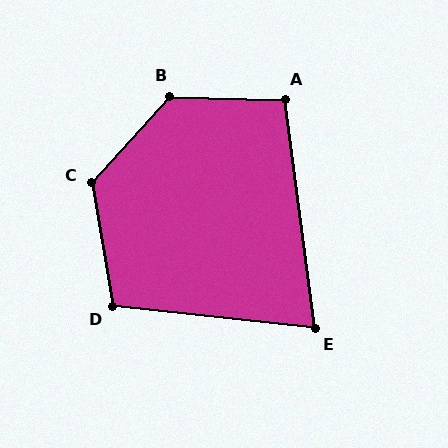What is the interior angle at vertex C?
Approximately 128 degrees (obtuse).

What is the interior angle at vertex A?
Approximately 99 degrees (obtuse).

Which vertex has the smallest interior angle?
E, at approximately 76 degrees.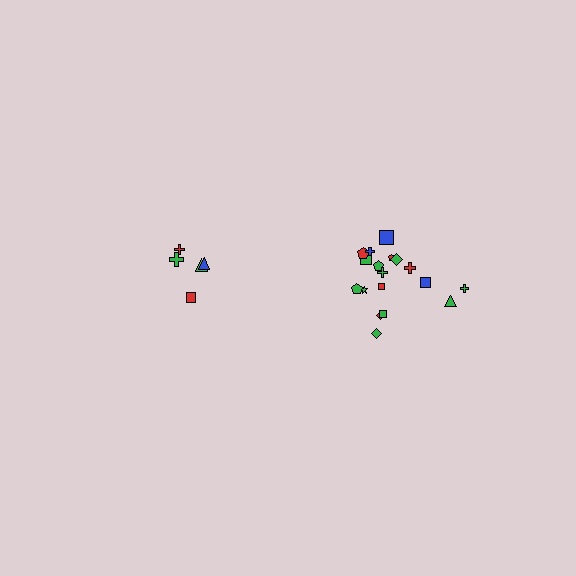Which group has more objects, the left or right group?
The right group.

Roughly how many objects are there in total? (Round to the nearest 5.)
Roughly 25 objects in total.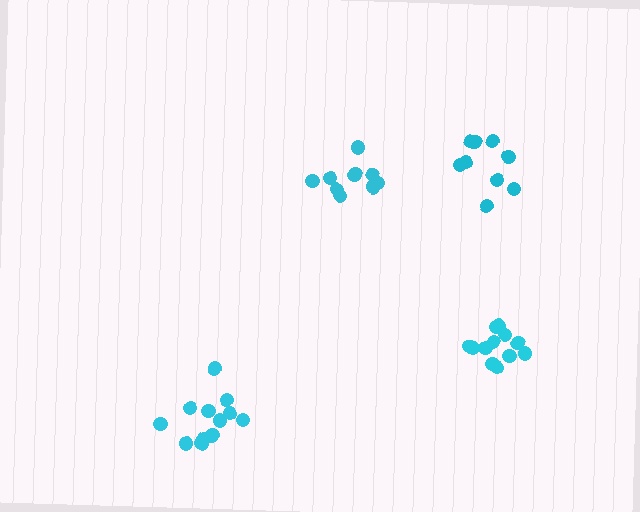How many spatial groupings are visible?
There are 4 spatial groupings.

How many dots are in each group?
Group 1: 9 dots, Group 2: 12 dots, Group 3: 12 dots, Group 4: 9 dots (42 total).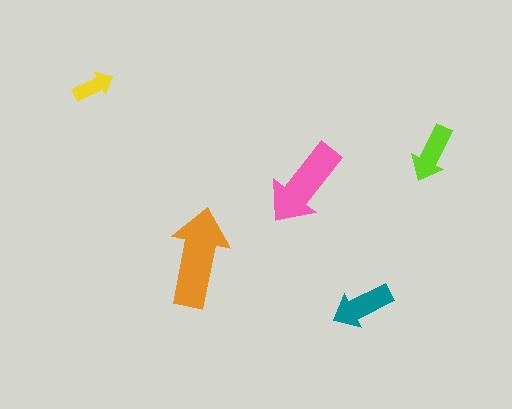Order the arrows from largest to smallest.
the orange one, the pink one, the teal one, the lime one, the yellow one.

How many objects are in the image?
There are 5 objects in the image.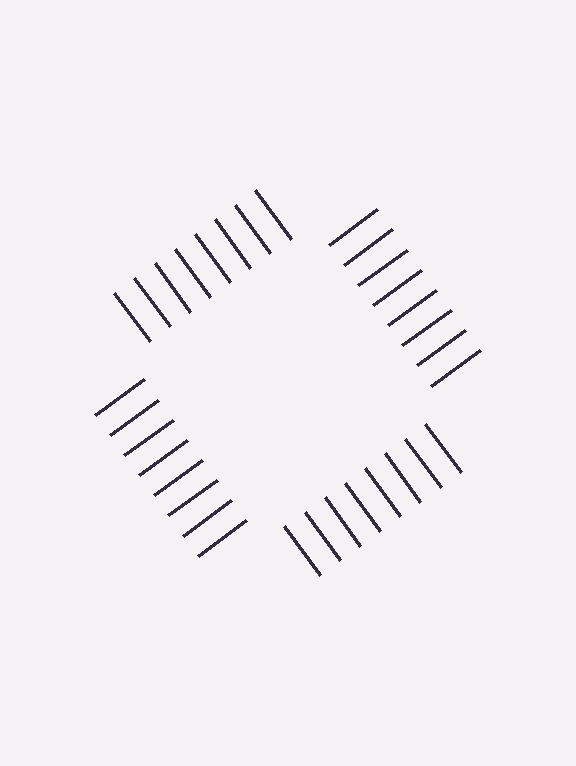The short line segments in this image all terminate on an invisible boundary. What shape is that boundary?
An illusory square — the line segments terminate on its edges but no continuous stroke is drawn.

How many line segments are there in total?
32 — 8 along each of the 4 edges.